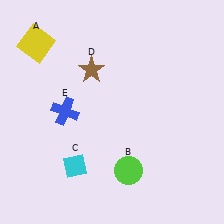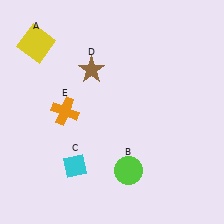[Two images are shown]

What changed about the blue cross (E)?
In Image 1, E is blue. In Image 2, it changed to orange.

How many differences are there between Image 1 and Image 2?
There is 1 difference between the two images.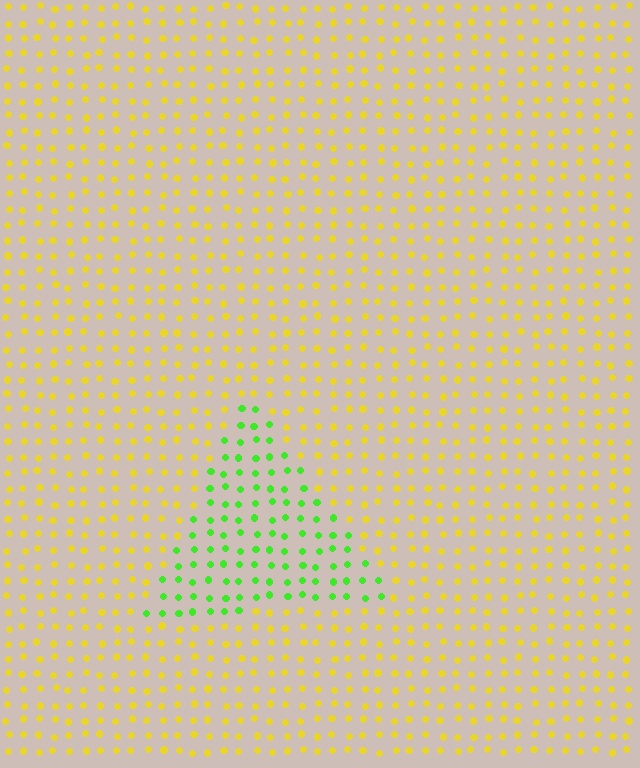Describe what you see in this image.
The image is filled with small yellow elements in a uniform arrangement. A triangle-shaped region is visible where the elements are tinted to a slightly different hue, forming a subtle color boundary.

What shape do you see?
I see a triangle.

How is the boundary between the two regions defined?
The boundary is defined purely by a slight shift in hue (about 59 degrees). Spacing, size, and orientation are identical on both sides.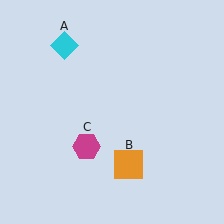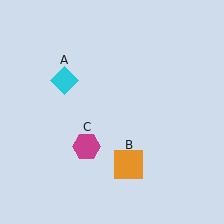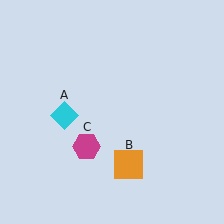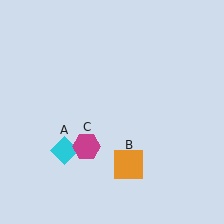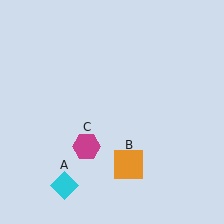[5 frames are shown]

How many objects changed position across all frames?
1 object changed position: cyan diamond (object A).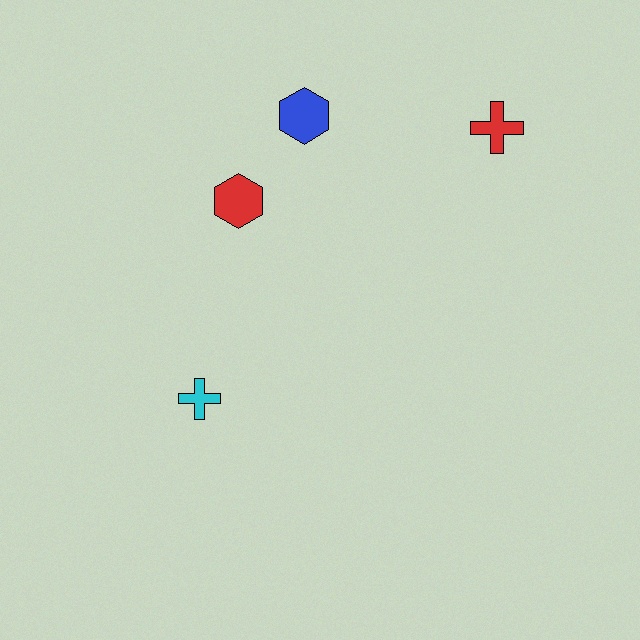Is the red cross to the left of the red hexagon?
No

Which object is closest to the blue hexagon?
The red hexagon is closest to the blue hexagon.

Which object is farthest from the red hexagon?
The red cross is farthest from the red hexagon.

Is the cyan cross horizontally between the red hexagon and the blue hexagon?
No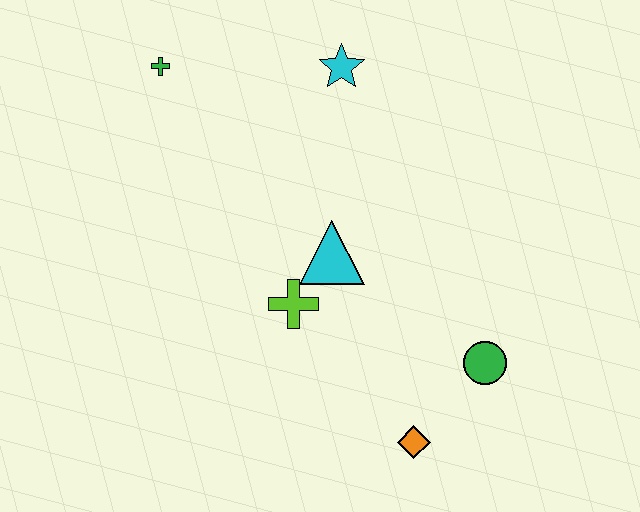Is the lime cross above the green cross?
No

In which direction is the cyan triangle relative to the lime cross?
The cyan triangle is above the lime cross.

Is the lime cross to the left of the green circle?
Yes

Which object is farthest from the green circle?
The green cross is farthest from the green circle.